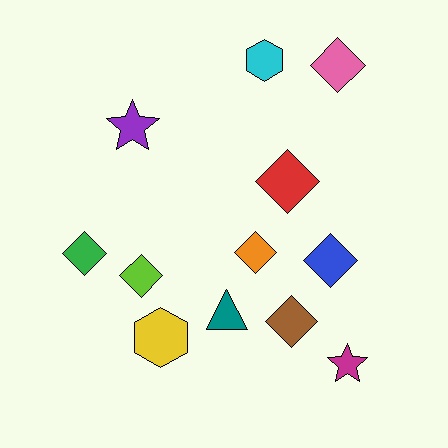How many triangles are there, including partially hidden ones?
There is 1 triangle.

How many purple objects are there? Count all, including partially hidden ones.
There is 1 purple object.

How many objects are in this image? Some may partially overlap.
There are 12 objects.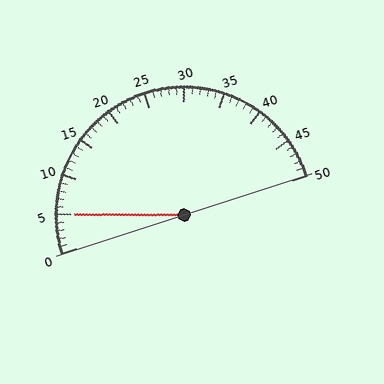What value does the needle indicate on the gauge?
The needle indicates approximately 5.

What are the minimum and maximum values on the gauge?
The gauge ranges from 0 to 50.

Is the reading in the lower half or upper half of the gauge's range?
The reading is in the lower half of the range (0 to 50).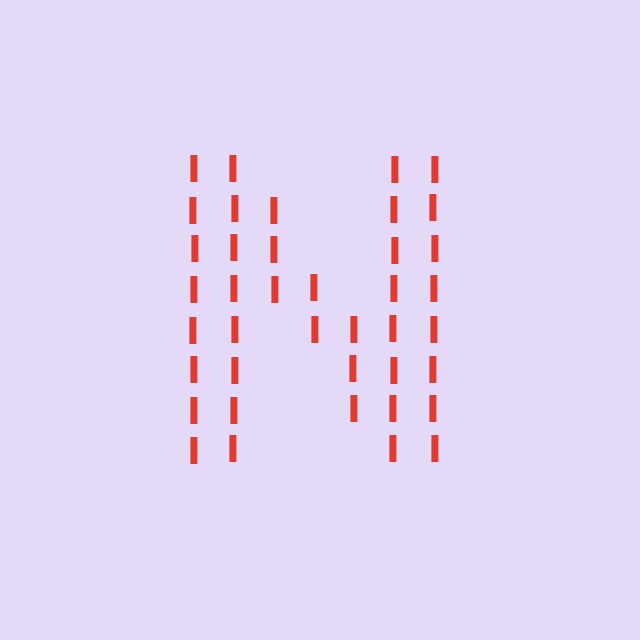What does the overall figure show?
The overall figure shows the letter N.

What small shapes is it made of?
It is made of small letter I's.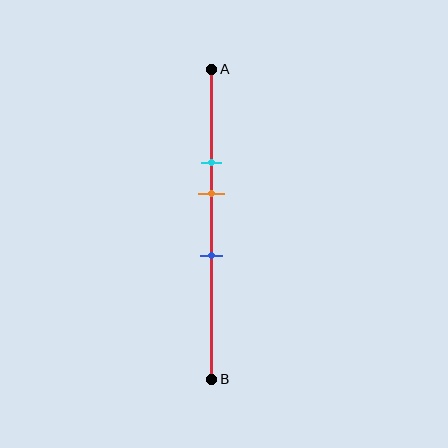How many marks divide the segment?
There are 3 marks dividing the segment.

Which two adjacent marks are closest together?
The cyan and orange marks are the closest adjacent pair.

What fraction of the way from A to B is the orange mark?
The orange mark is approximately 40% (0.4) of the way from A to B.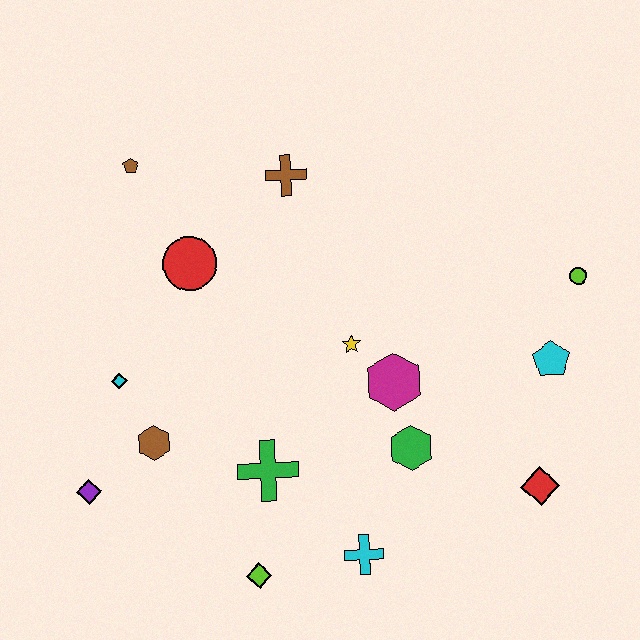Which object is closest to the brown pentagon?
The red circle is closest to the brown pentagon.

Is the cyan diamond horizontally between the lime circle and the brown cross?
No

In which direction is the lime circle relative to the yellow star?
The lime circle is to the right of the yellow star.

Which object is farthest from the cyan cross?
The brown pentagon is farthest from the cyan cross.